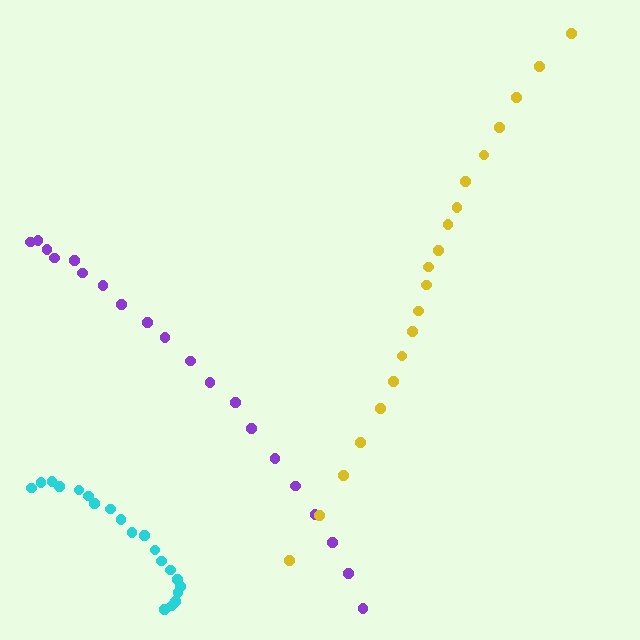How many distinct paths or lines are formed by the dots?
There are 3 distinct paths.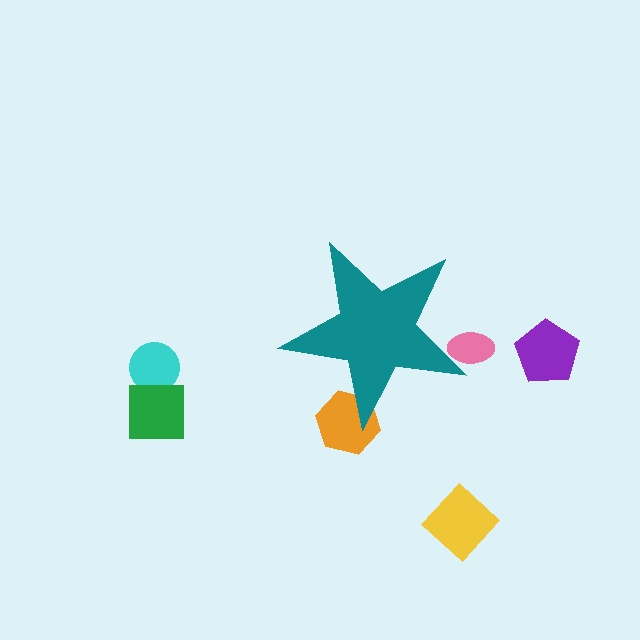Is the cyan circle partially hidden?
No, the cyan circle is fully visible.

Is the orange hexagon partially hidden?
Yes, the orange hexagon is partially hidden behind the teal star.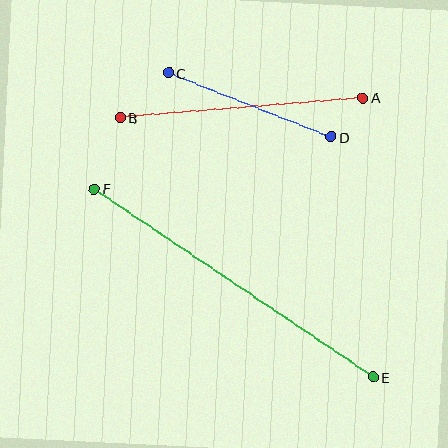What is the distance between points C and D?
The distance is approximately 175 pixels.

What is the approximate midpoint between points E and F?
The midpoint is at approximately (234, 283) pixels.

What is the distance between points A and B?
The distance is approximately 244 pixels.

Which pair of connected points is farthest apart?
Points E and F are farthest apart.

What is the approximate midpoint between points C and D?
The midpoint is at approximately (250, 105) pixels.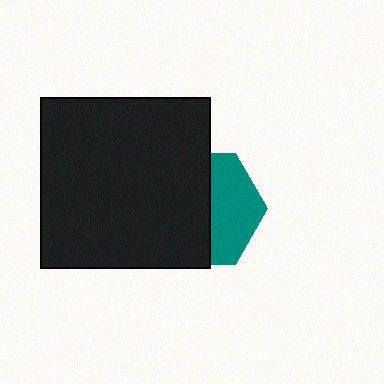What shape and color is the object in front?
The object in front is a black square.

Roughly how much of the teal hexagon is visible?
A small part of it is visible (roughly 42%).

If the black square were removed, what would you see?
You would see the complete teal hexagon.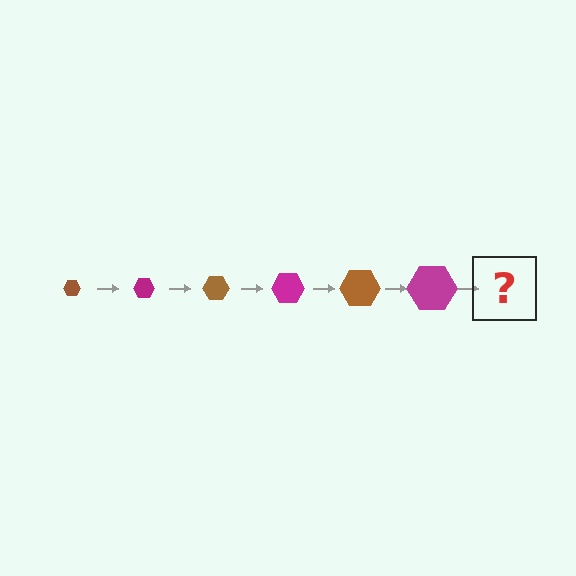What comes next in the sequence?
The next element should be a brown hexagon, larger than the previous one.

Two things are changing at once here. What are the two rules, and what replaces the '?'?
The two rules are that the hexagon grows larger each step and the color cycles through brown and magenta. The '?' should be a brown hexagon, larger than the previous one.